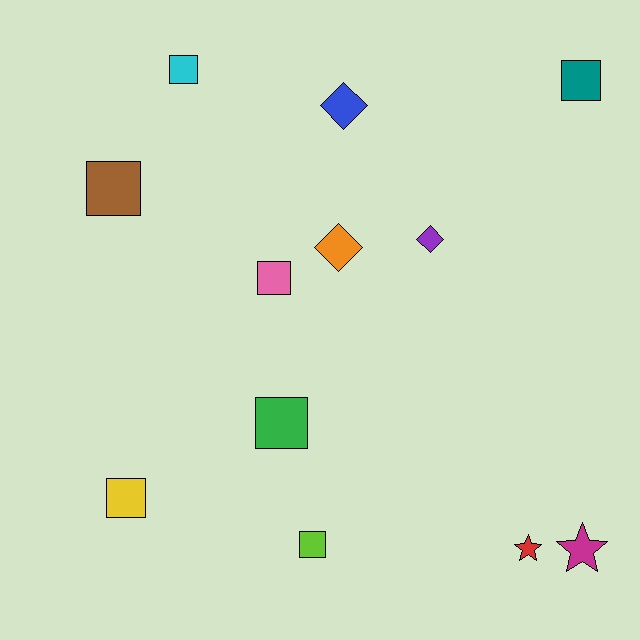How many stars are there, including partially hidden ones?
There are 2 stars.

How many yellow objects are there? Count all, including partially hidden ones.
There is 1 yellow object.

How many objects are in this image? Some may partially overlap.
There are 12 objects.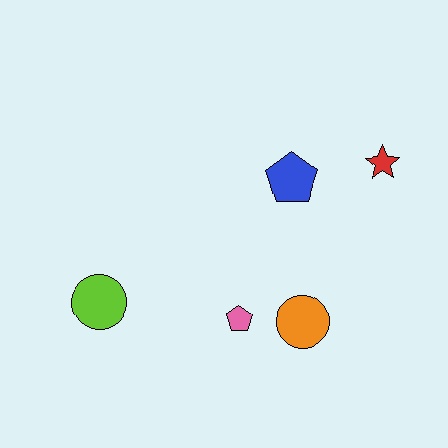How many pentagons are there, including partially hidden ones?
There are 2 pentagons.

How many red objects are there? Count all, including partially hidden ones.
There is 1 red object.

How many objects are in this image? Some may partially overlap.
There are 5 objects.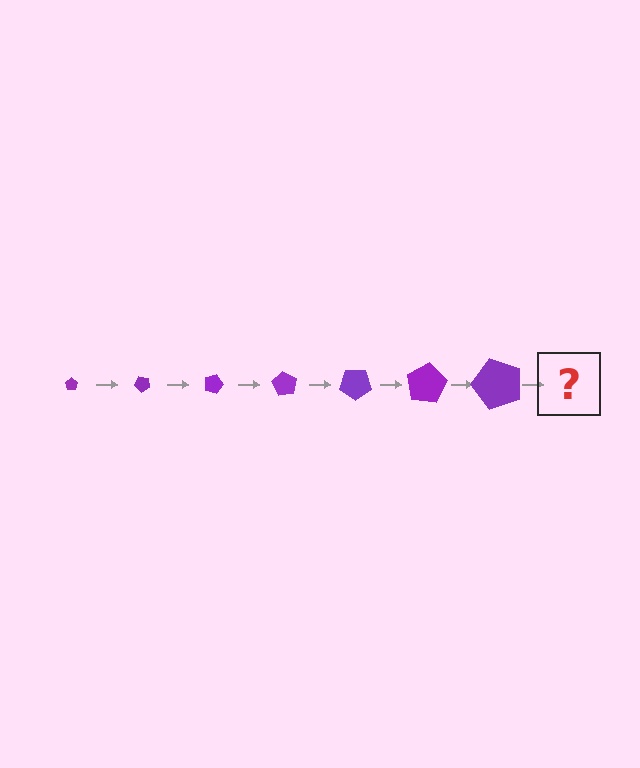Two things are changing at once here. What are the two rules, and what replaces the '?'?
The two rules are that the pentagon grows larger each step and it rotates 45 degrees each step. The '?' should be a pentagon, larger than the previous one and rotated 315 degrees from the start.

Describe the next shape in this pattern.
It should be a pentagon, larger than the previous one and rotated 315 degrees from the start.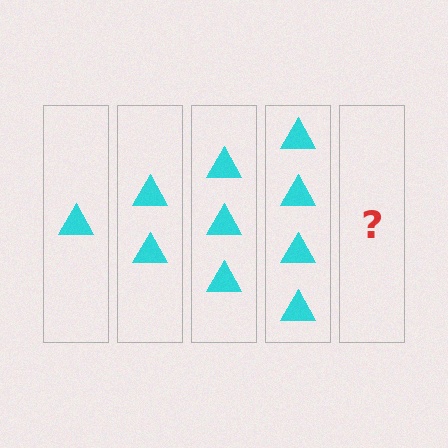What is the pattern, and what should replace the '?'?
The pattern is that each step adds one more triangle. The '?' should be 5 triangles.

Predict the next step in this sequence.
The next step is 5 triangles.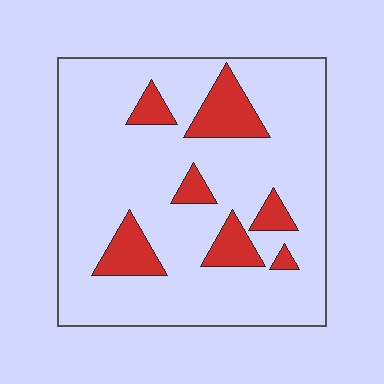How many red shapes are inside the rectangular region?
7.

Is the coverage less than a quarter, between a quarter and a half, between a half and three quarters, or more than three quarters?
Less than a quarter.